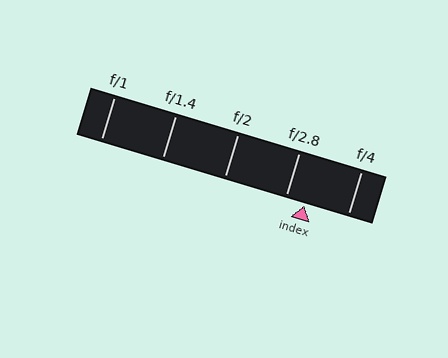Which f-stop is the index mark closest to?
The index mark is closest to f/2.8.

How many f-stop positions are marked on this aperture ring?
There are 5 f-stop positions marked.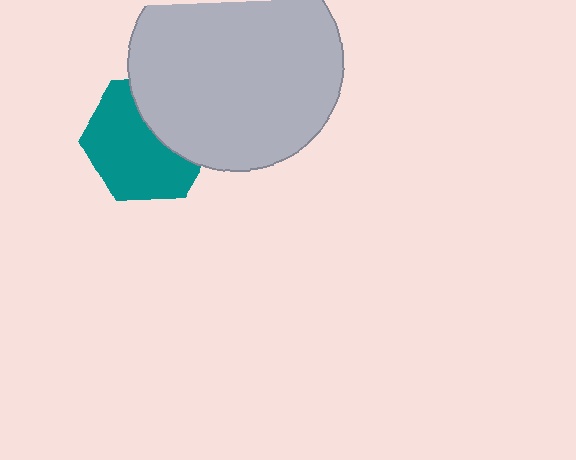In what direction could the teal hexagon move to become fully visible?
The teal hexagon could move toward the lower-left. That would shift it out from behind the light gray circle entirely.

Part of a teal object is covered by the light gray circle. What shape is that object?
It is a hexagon.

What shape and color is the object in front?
The object in front is a light gray circle.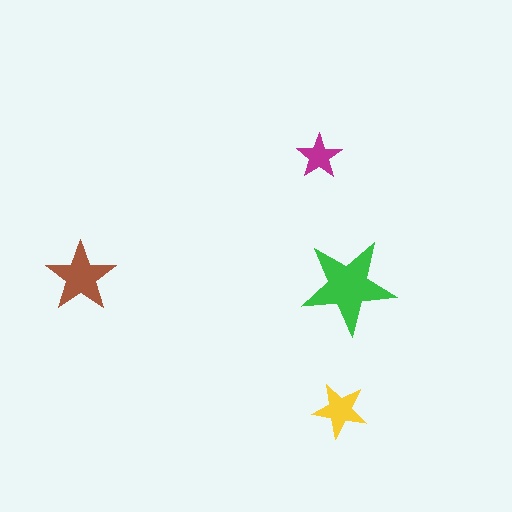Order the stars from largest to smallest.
the green one, the brown one, the yellow one, the magenta one.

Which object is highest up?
The magenta star is topmost.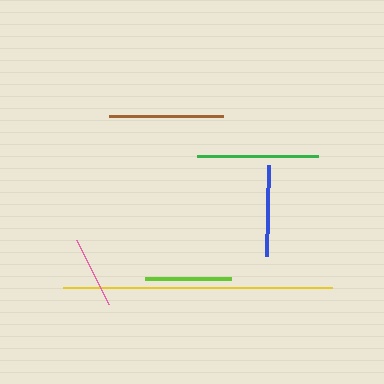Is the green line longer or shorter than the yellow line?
The yellow line is longer than the green line.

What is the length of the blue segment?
The blue segment is approximately 91 pixels long.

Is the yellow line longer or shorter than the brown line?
The yellow line is longer than the brown line.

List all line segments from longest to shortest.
From longest to shortest: yellow, green, brown, blue, lime, pink.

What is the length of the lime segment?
The lime segment is approximately 86 pixels long.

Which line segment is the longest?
The yellow line is the longest at approximately 270 pixels.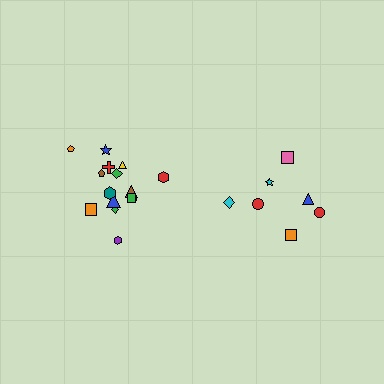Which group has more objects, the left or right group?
The left group.